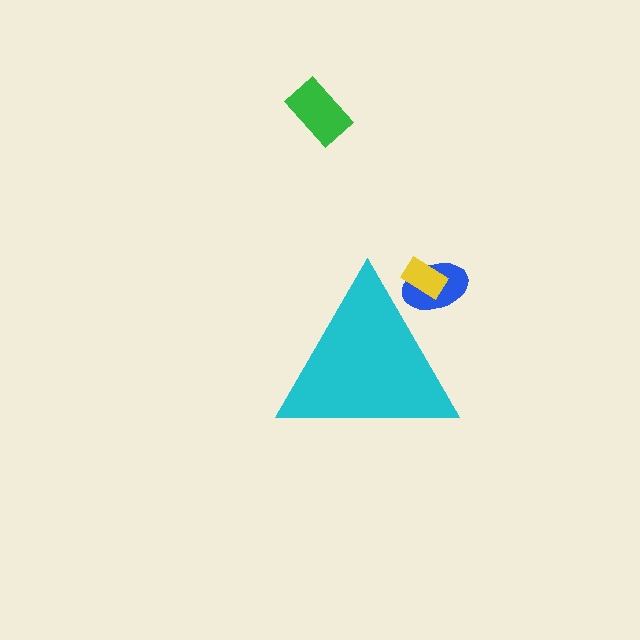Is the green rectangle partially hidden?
No, the green rectangle is fully visible.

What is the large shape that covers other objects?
A cyan triangle.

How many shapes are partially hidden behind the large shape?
2 shapes are partially hidden.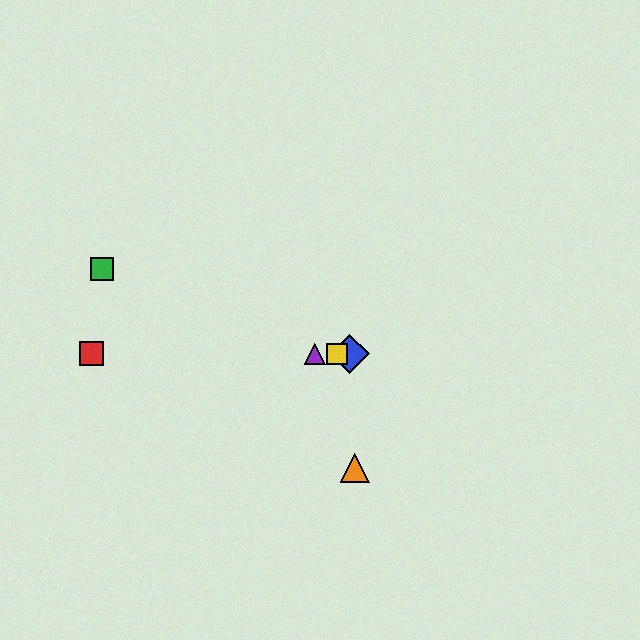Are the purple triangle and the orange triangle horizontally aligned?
No, the purple triangle is at y≈354 and the orange triangle is at y≈468.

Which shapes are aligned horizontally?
The red square, the blue diamond, the yellow square, the purple triangle are aligned horizontally.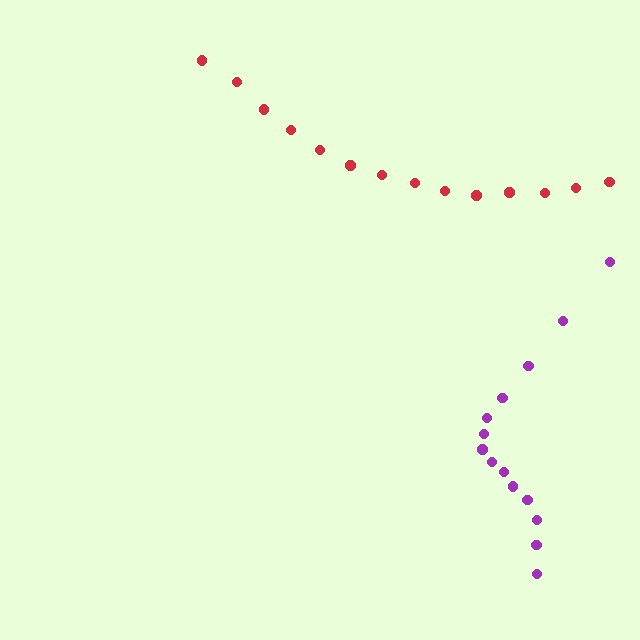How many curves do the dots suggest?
There are 2 distinct paths.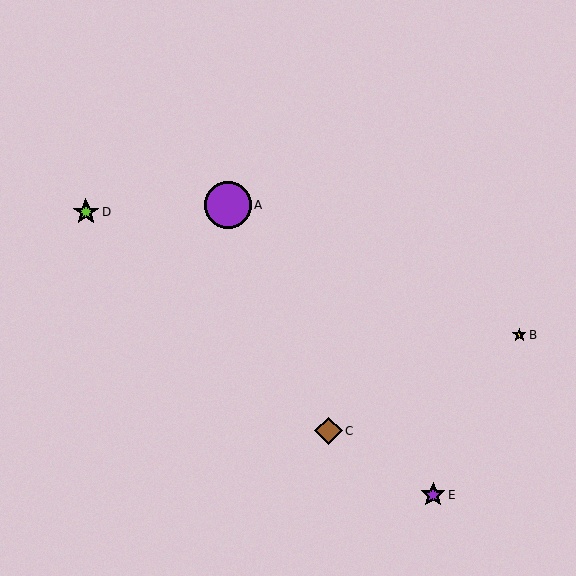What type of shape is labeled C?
Shape C is a brown diamond.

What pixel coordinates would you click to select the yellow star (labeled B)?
Click at (519, 335) to select the yellow star B.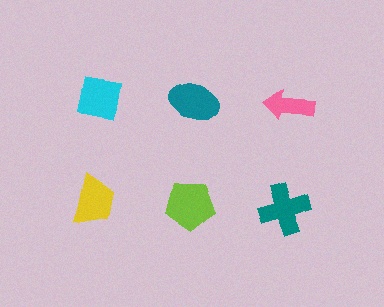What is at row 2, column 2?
A lime pentagon.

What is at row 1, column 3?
A pink arrow.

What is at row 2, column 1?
A yellow trapezoid.